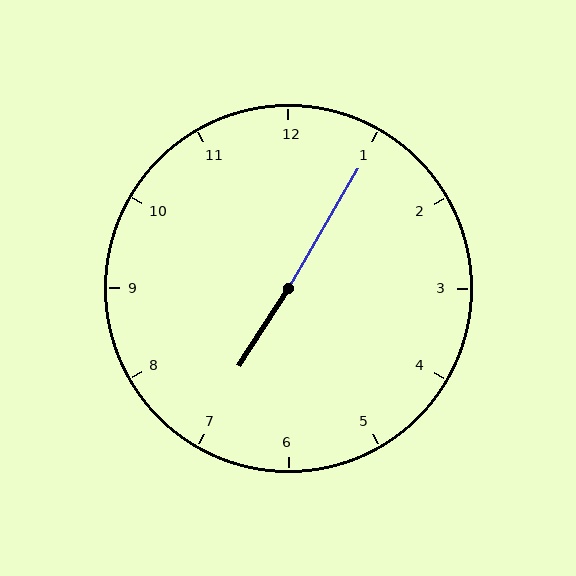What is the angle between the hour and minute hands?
Approximately 178 degrees.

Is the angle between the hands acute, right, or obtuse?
It is obtuse.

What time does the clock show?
7:05.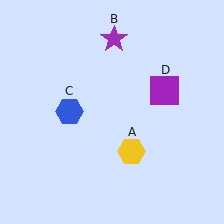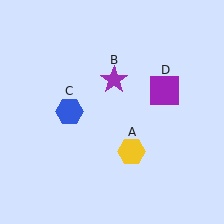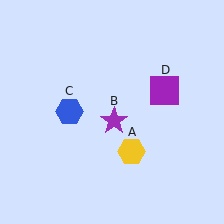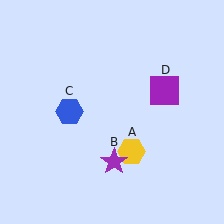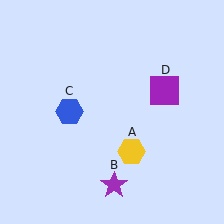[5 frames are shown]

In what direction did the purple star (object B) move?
The purple star (object B) moved down.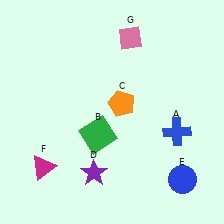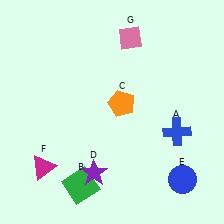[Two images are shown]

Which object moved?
The green square (B) moved down.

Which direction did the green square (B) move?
The green square (B) moved down.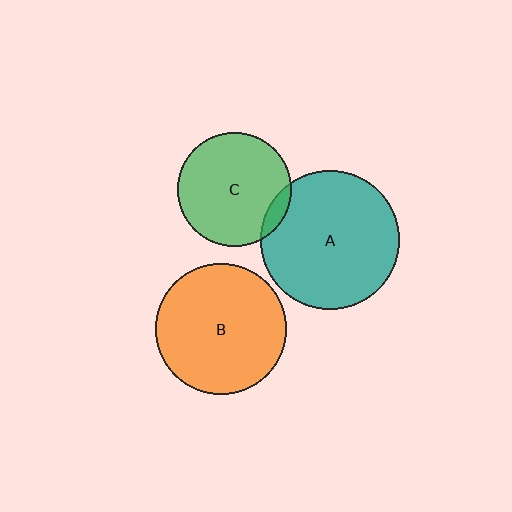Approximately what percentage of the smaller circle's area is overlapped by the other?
Approximately 10%.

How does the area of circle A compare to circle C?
Approximately 1.5 times.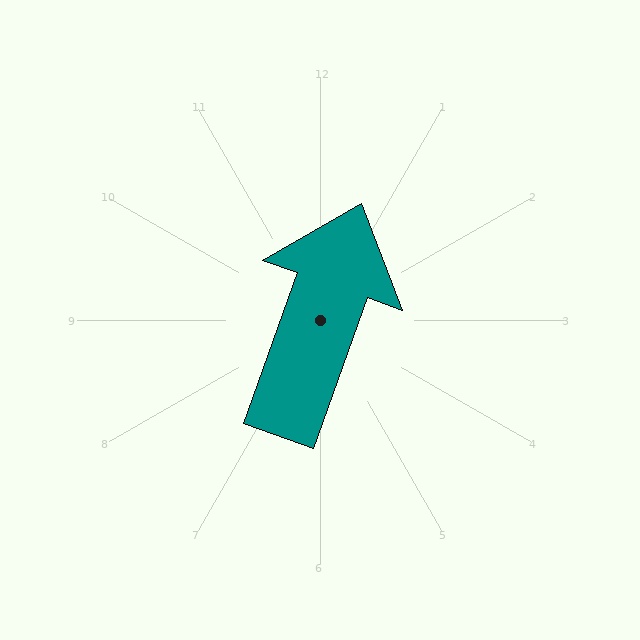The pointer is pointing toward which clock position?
Roughly 1 o'clock.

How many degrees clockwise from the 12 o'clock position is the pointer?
Approximately 20 degrees.